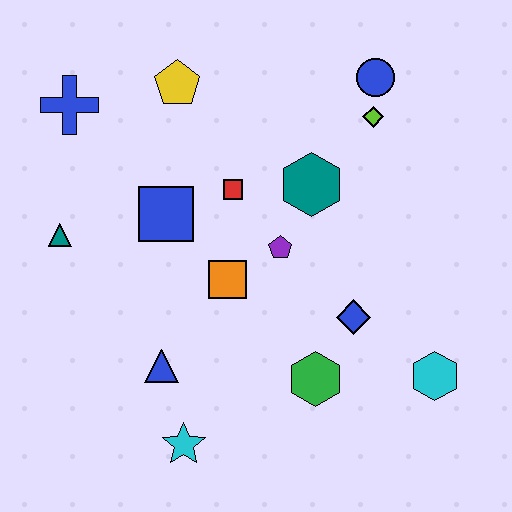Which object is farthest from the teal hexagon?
The cyan star is farthest from the teal hexagon.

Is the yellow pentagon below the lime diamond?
No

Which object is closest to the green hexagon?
The blue diamond is closest to the green hexagon.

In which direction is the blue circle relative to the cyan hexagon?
The blue circle is above the cyan hexagon.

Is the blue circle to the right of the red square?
Yes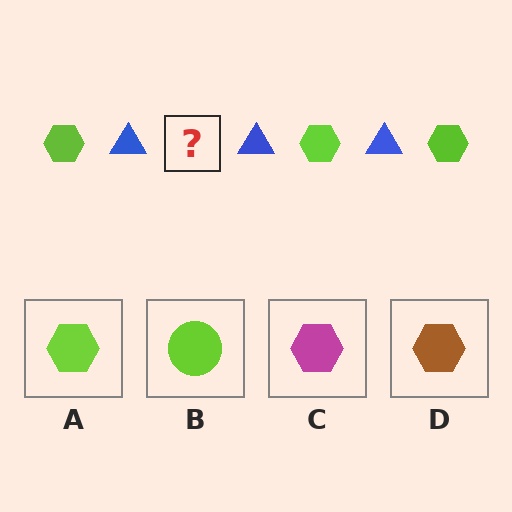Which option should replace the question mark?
Option A.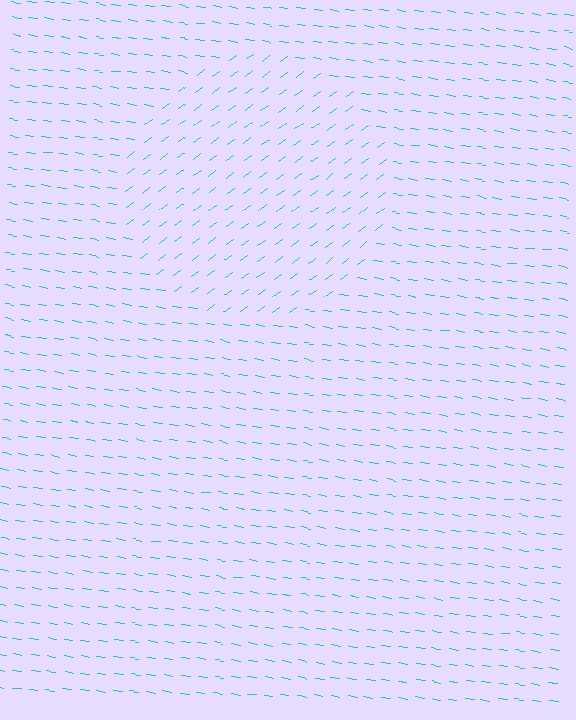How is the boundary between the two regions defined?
The boundary is defined purely by a change in line orientation (approximately 45 degrees difference). All lines are the same color and thickness.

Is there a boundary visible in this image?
Yes, there is a texture boundary formed by a change in line orientation.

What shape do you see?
I see a circle.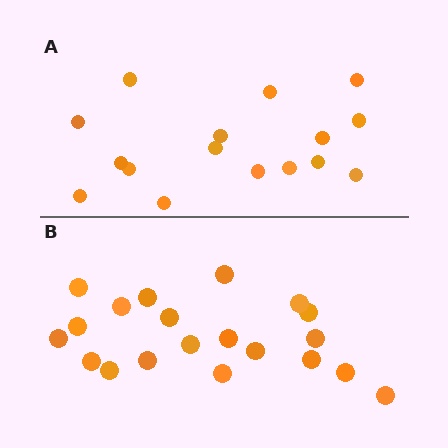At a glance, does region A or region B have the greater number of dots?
Region B (the bottom region) has more dots.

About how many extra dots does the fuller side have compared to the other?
Region B has about 4 more dots than region A.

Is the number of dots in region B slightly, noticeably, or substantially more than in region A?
Region B has noticeably more, but not dramatically so. The ratio is roughly 1.2 to 1.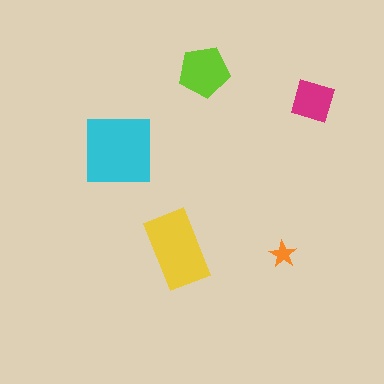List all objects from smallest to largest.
The orange star, the magenta diamond, the lime pentagon, the yellow rectangle, the cyan square.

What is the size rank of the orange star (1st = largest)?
5th.